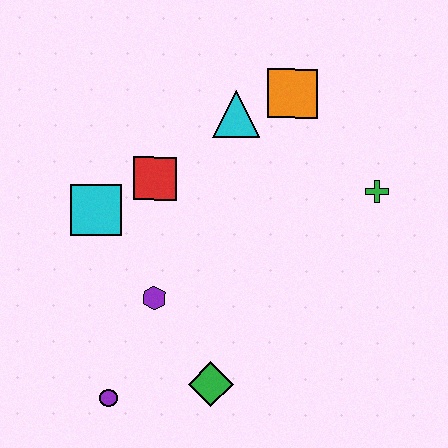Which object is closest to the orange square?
The cyan triangle is closest to the orange square.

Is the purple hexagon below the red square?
Yes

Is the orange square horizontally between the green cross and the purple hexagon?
Yes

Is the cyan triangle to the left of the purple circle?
No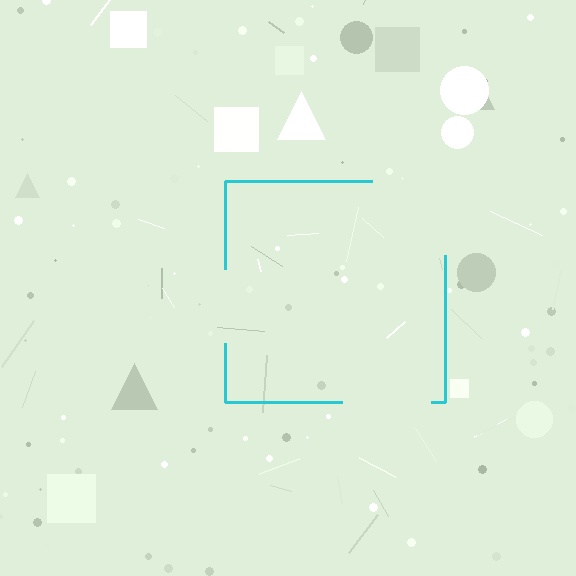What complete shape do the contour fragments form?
The contour fragments form a square.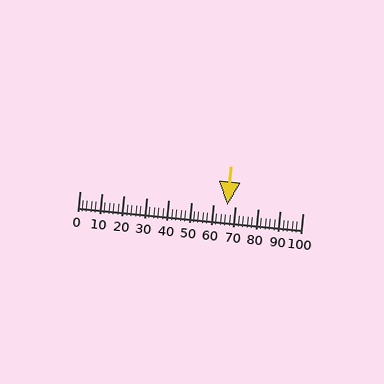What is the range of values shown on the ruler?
The ruler shows values from 0 to 100.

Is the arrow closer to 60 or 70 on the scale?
The arrow is closer to 70.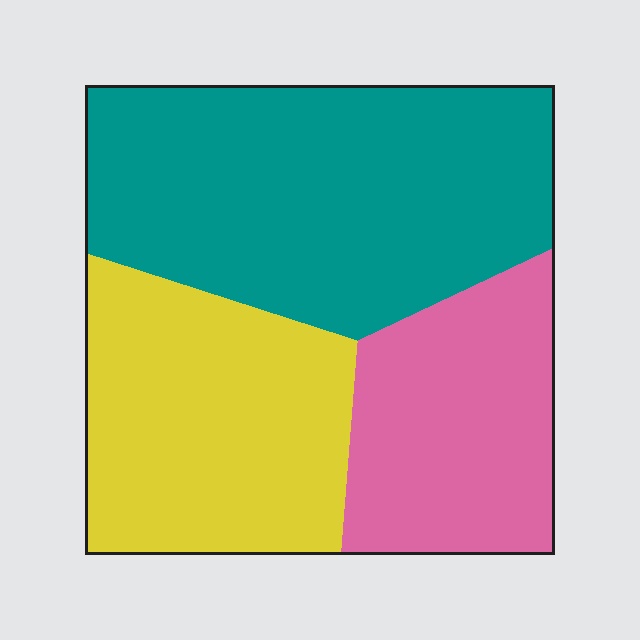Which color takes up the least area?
Pink, at roughly 25%.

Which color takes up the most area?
Teal, at roughly 45%.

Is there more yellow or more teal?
Teal.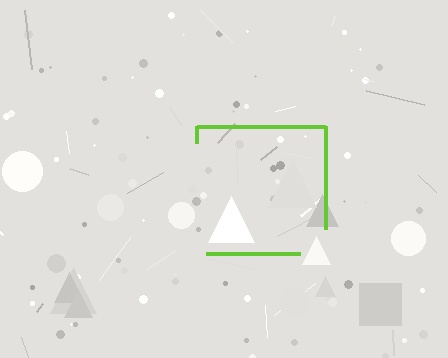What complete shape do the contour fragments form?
The contour fragments form a square.